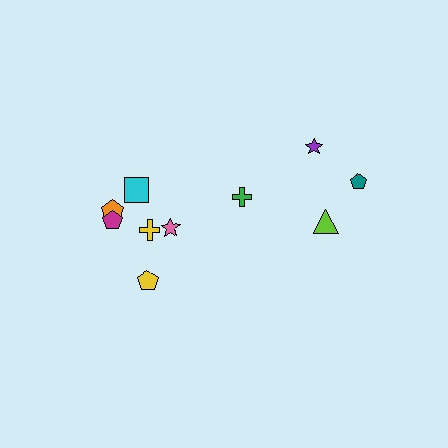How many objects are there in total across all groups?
There are 10 objects.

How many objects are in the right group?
There are 4 objects.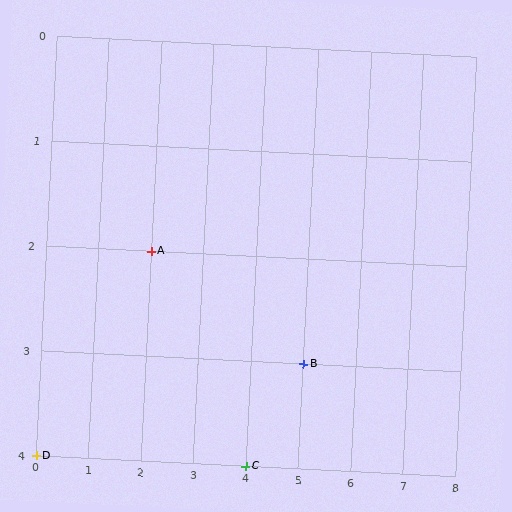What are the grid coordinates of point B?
Point B is at grid coordinates (5, 3).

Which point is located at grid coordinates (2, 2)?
Point A is at (2, 2).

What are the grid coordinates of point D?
Point D is at grid coordinates (0, 4).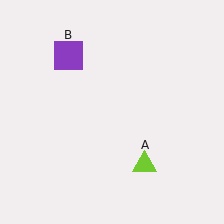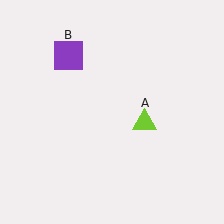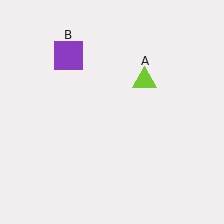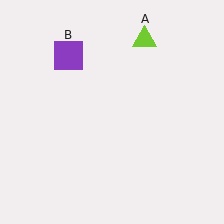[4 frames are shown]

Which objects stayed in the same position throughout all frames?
Purple square (object B) remained stationary.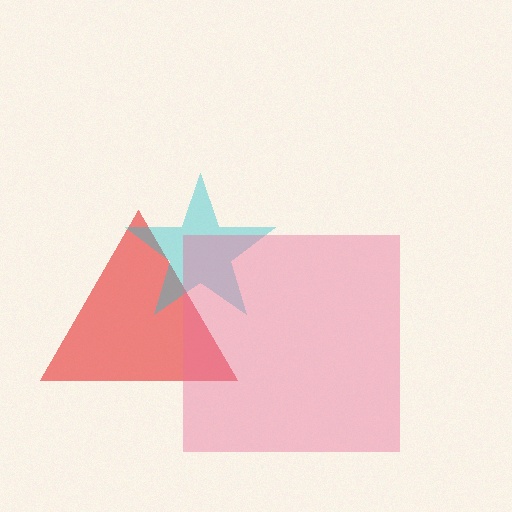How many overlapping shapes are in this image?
There are 3 overlapping shapes in the image.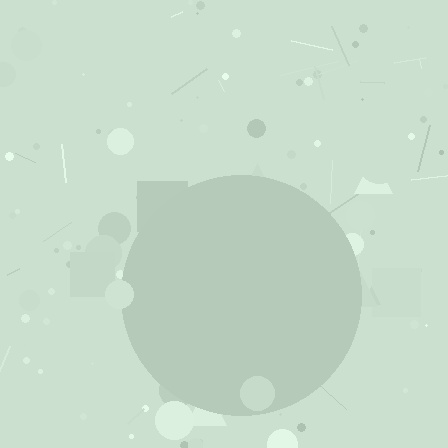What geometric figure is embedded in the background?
A circle is embedded in the background.